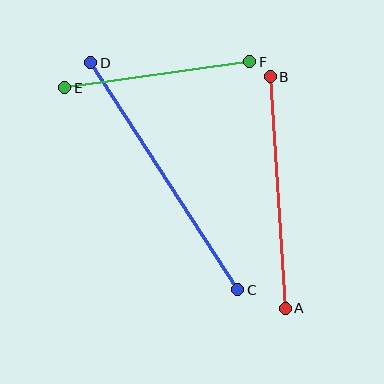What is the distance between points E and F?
The distance is approximately 187 pixels.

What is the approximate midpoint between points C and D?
The midpoint is at approximately (164, 176) pixels.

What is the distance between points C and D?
The distance is approximately 270 pixels.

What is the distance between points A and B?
The distance is approximately 232 pixels.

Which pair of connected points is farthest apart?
Points C and D are farthest apart.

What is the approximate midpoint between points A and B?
The midpoint is at approximately (278, 192) pixels.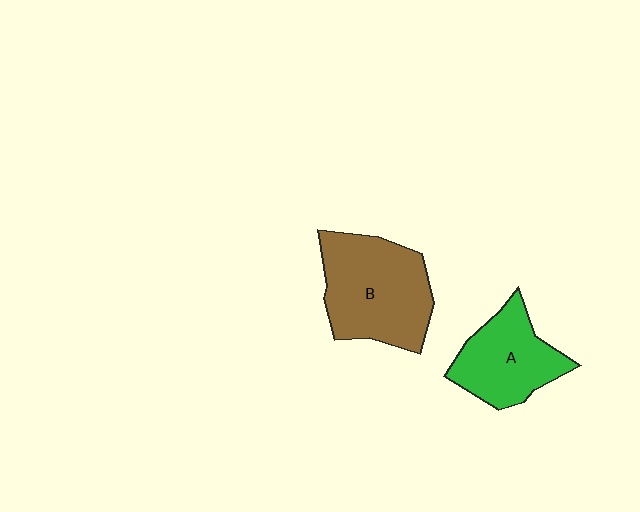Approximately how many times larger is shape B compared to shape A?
Approximately 1.4 times.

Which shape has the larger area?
Shape B (brown).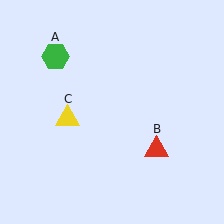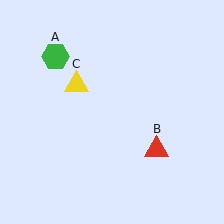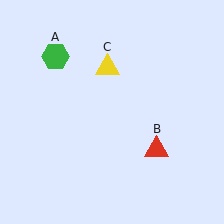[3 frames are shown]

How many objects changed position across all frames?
1 object changed position: yellow triangle (object C).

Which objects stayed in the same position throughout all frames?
Green hexagon (object A) and red triangle (object B) remained stationary.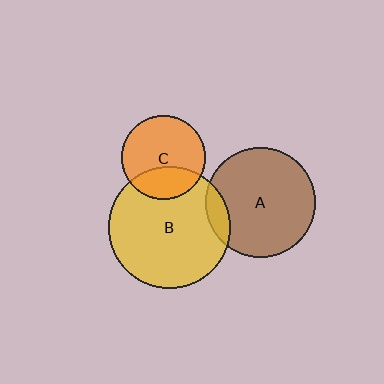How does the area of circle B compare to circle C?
Approximately 2.1 times.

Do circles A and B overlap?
Yes.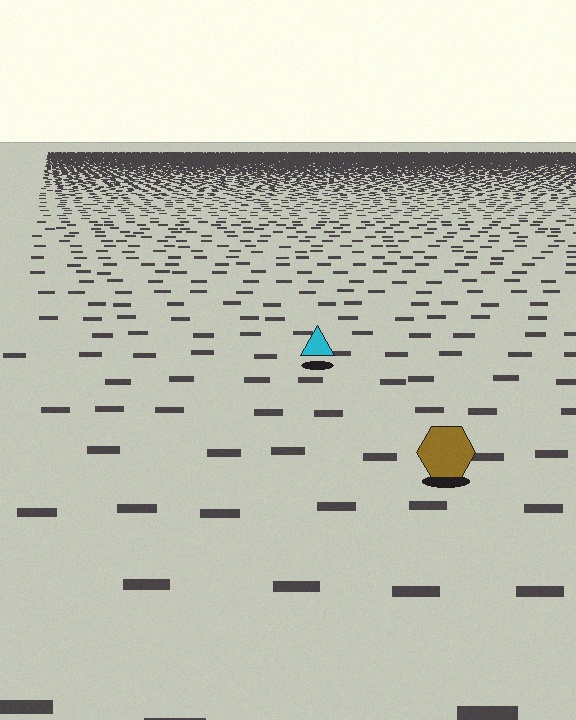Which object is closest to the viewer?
The brown hexagon is closest. The texture marks near it are larger and more spread out.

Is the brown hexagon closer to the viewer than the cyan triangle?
Yes. The brown hexagon is closer — you can tell from the texture gradient: the ground texture is coarser near it.